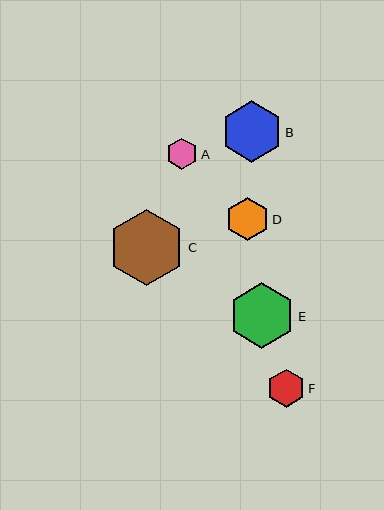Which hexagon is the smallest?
Hexagon A is the smallest with a size of approximately 31 pixels.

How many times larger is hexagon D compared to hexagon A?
Hexagon D is approximately 1.4 times the size of hexagon A.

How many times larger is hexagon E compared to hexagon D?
Hexagon E is approximately 1.5 times the size of hexagon D.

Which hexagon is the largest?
Hexagon C is the largest with a size of approximately 76 pixels.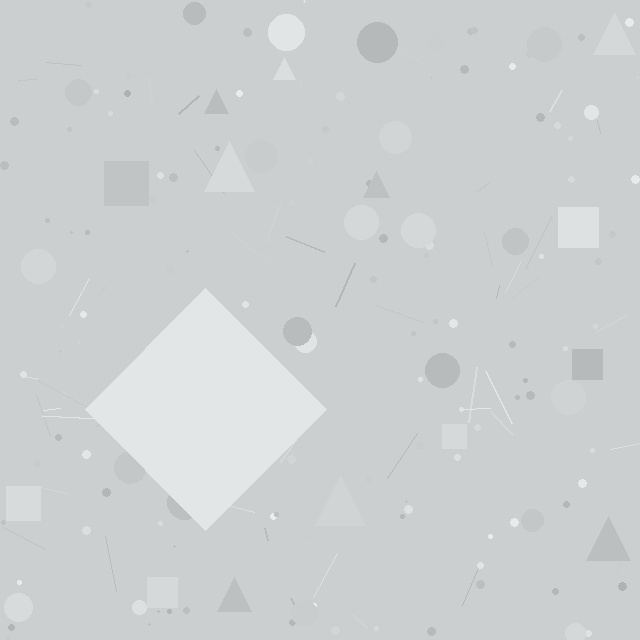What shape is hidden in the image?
A diamond is hidden in the image.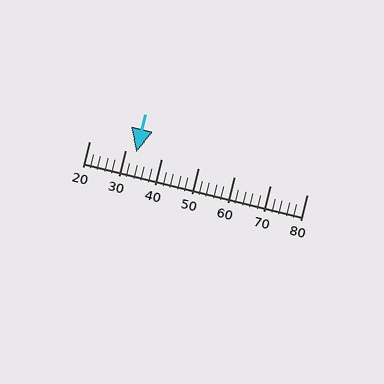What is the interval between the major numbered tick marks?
The major tick marks are spaced 10 units apart.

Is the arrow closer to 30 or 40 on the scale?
The arrow is closer to 30.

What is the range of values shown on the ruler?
The ruler shows values from 20 to 80.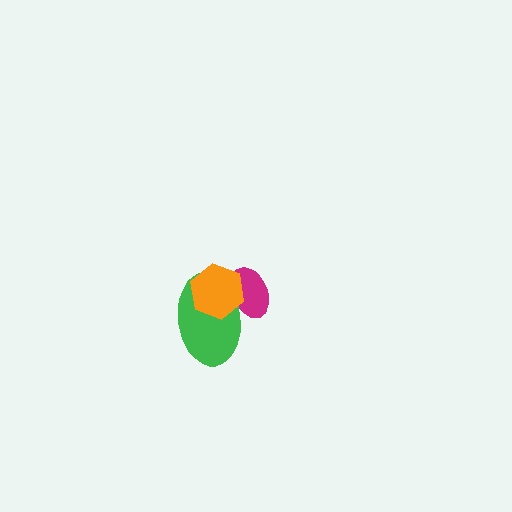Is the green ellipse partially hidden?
Yes, it is partially covered by another shape.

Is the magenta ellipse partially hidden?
Yes, it is partially covered by another shape.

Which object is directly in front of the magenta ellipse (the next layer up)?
The green ellipse is directly in front of the magenta ellipse.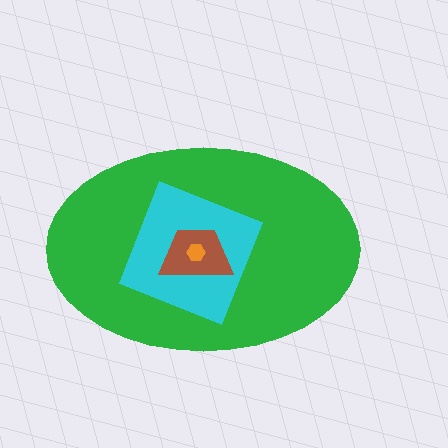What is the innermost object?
The orange hexagon.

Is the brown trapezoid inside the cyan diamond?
Yes.